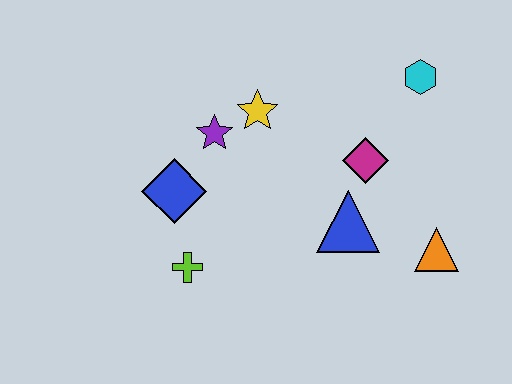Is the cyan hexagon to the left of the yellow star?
No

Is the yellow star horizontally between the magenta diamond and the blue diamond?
Yes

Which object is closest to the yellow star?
The purple star is closest to the yellow star.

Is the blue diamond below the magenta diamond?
Yes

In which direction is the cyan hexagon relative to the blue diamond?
The cyan hexagon is to the right of the blue diamond.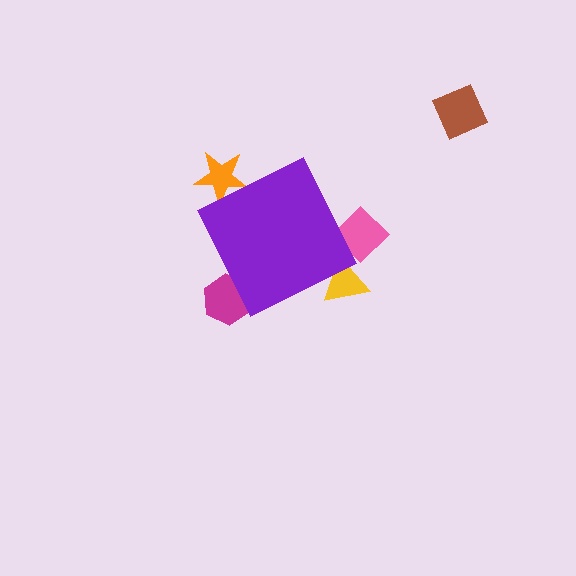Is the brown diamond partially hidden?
No, the brown diamond is fully visible.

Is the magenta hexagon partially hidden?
Yes, the magenta hexagon is partially hidden behind the purple diamond.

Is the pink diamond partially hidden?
Yes, the pink diamond is partially hidden behind the purple diamond.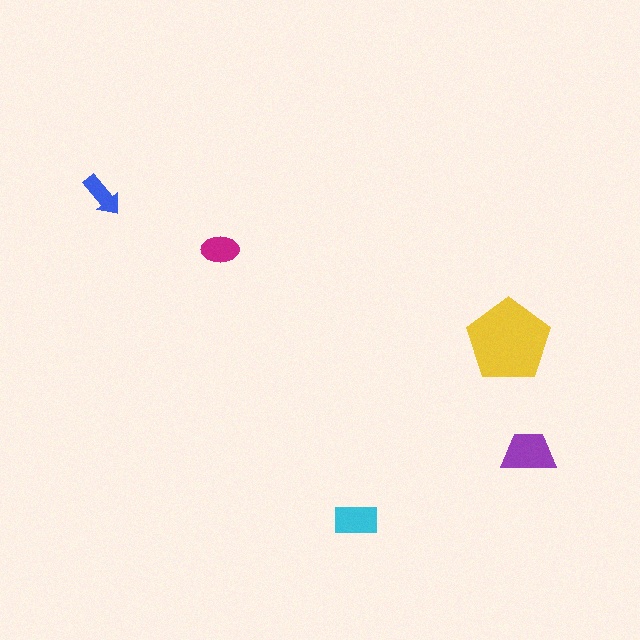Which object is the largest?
The yellow pentagon.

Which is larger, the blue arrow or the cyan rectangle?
The cyan rectangle.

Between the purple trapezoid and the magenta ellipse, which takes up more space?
The purple trapezoid.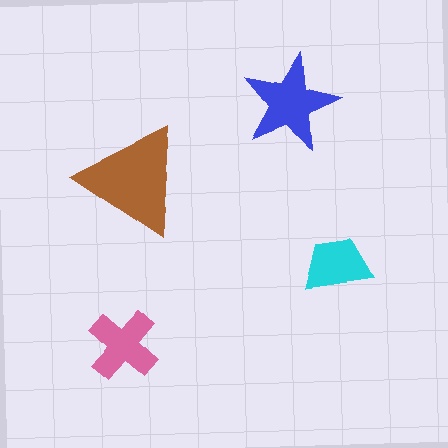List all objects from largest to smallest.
The brown triangle, the blue star, the pink cross, the cyan trapezoid.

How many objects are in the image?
There are 4 objects in the image.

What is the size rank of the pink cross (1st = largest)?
3rd.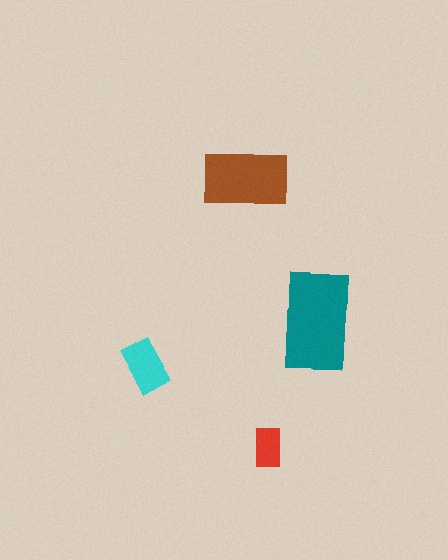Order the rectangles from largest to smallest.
the teal one, the brown one, the cyan one, the red one.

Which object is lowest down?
The red rectangle is bottommost.